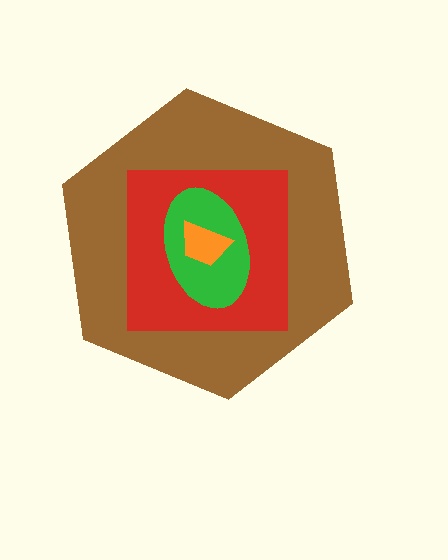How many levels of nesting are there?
4.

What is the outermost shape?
The brown hexagon.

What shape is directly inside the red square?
The green ellipse.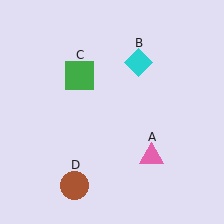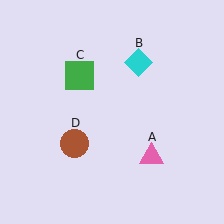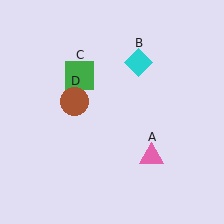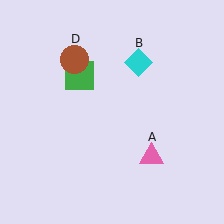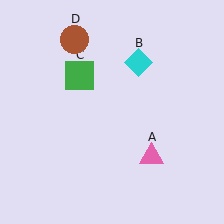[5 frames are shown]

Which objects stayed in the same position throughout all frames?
Pink triangle (object A) and cyan diamond (object B) and green square (object C) remained stationary.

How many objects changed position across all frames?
1 object changed position: brown circle (object D).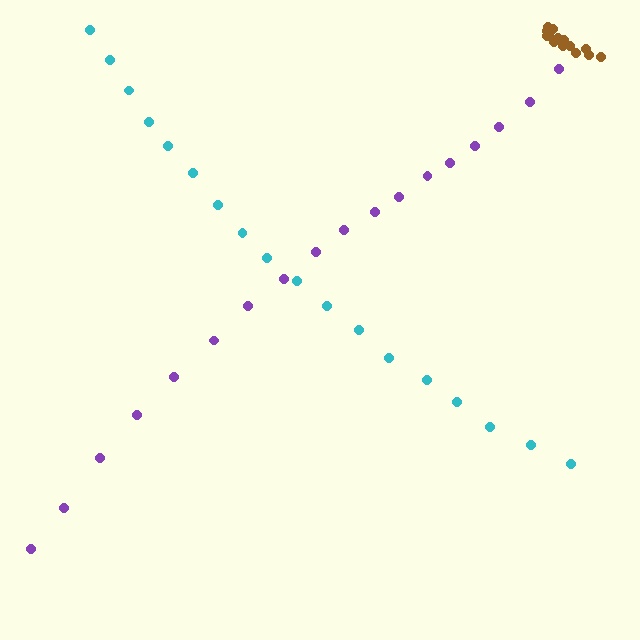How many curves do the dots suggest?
There are 3 distinct paths.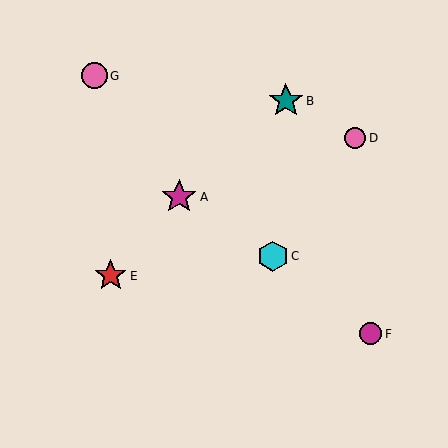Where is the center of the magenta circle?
The center of the magenta circle is at (370, 334).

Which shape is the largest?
The magenta star (labeled A) is the largest.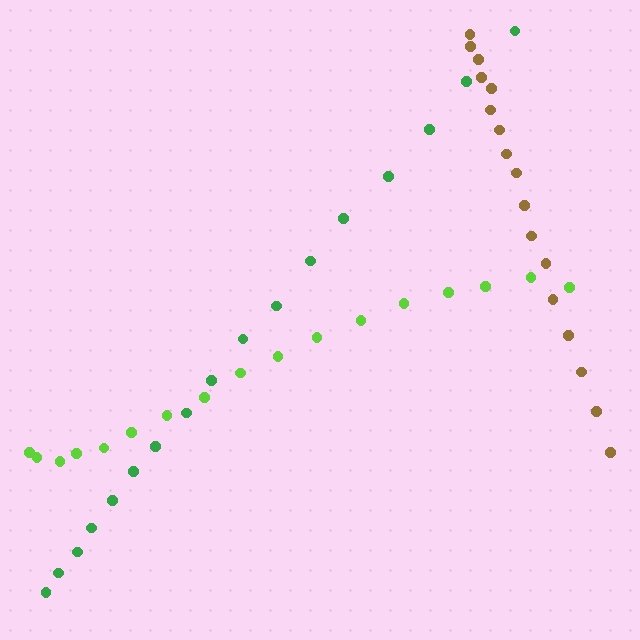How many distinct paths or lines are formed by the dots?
There are 3 distinct paths.